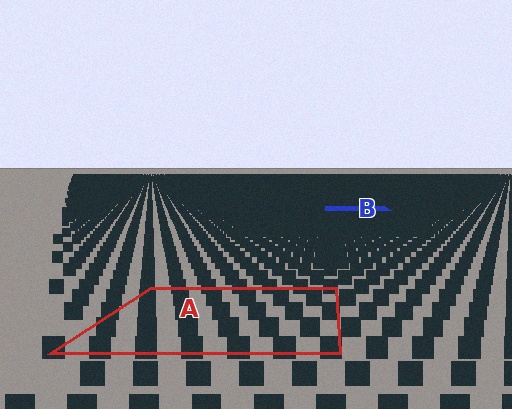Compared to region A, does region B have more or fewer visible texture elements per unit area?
Region B has more texture elements per unit area — they are packed more densely because it is farther away.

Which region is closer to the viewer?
Region A is closer. The texture elements there are larger and more spread out.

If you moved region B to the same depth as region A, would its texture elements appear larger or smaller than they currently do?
They would appear larger. At a closer depth, the same texture elements are projected at a bigger on-screen size.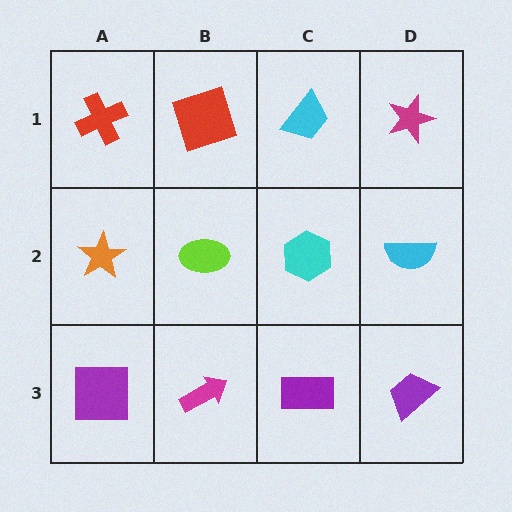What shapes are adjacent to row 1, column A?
An orange star (row 2, column A), a red square (row 1, column B).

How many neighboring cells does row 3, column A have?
2.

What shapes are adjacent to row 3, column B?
A lime ellipse (row 2, column B), a purple square (row 3, column A), a purple rectangle (row 3, column C).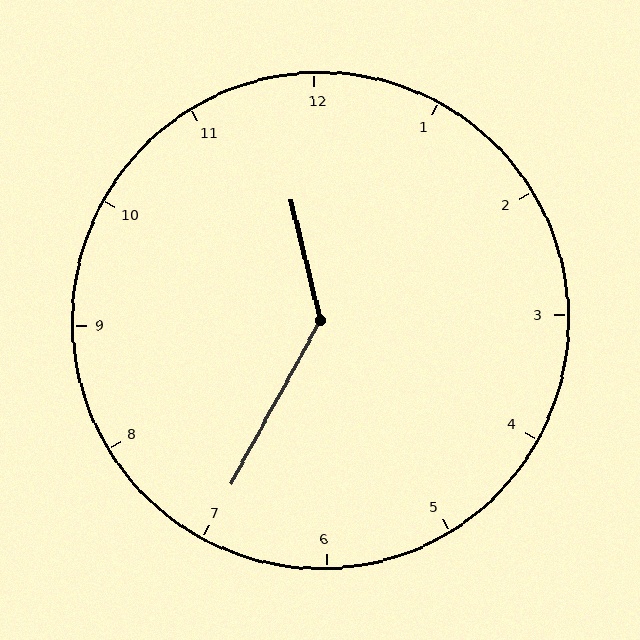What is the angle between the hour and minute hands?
Approximately 138 degrees.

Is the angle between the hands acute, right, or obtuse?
It is obtuse.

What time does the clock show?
11:35.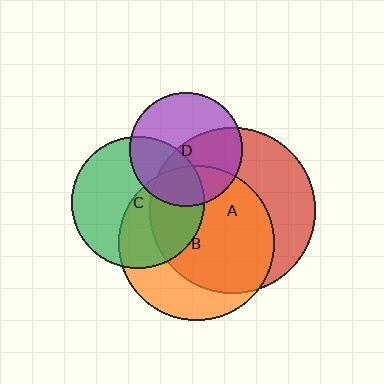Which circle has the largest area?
Circle A (red).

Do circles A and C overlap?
Yes.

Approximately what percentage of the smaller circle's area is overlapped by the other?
Approximately 30%.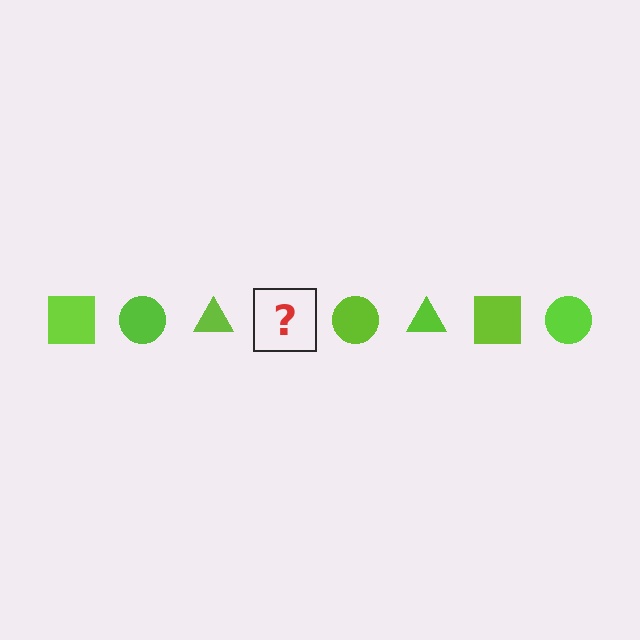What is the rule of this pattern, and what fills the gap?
The rule is that the pattern cycles through square, circle, triangle shapes in lime. The gap should be filled with a lime square.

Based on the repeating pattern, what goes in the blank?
The blank should be a lime square.